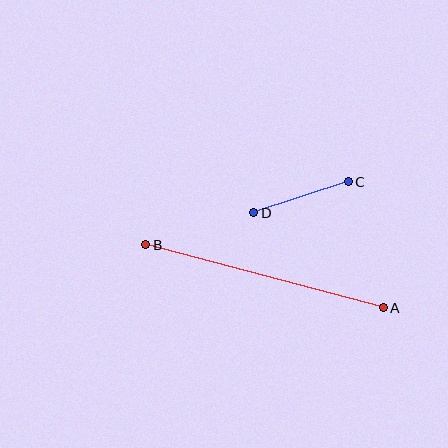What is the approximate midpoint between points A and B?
The midpoint is at approximately (265, 276) pixels.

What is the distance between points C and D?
The distance is approximately 100 pixels.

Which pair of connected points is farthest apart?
Points A and B are farthest apart.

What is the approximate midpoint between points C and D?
The midpoint is at approximately (301, 197) pixels.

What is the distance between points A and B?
The distance is approximately 245 pixels.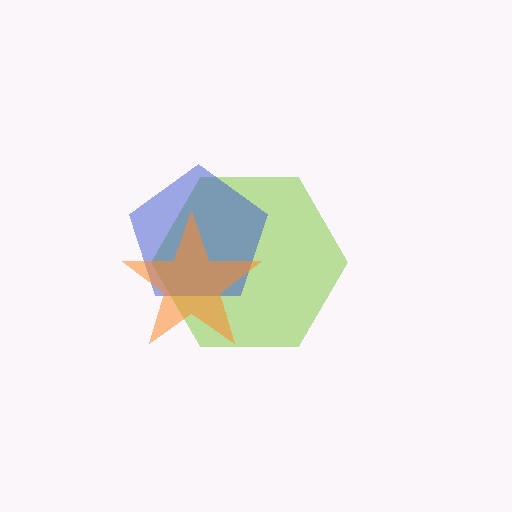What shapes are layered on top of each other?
The layered shapes are: a lime hexagon, a blue pentagon, an orange star.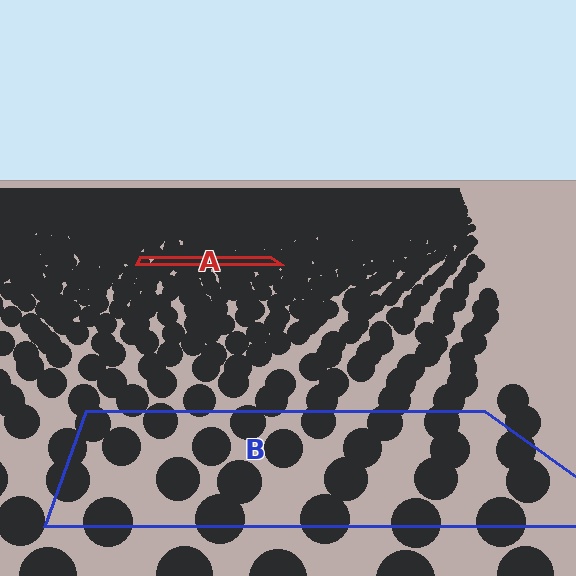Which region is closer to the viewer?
Region B is closer. The texture elements there are larger and more spread out.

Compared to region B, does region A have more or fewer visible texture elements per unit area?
Region A has more texture elements per unit area — they are packed more densely because it is farther away.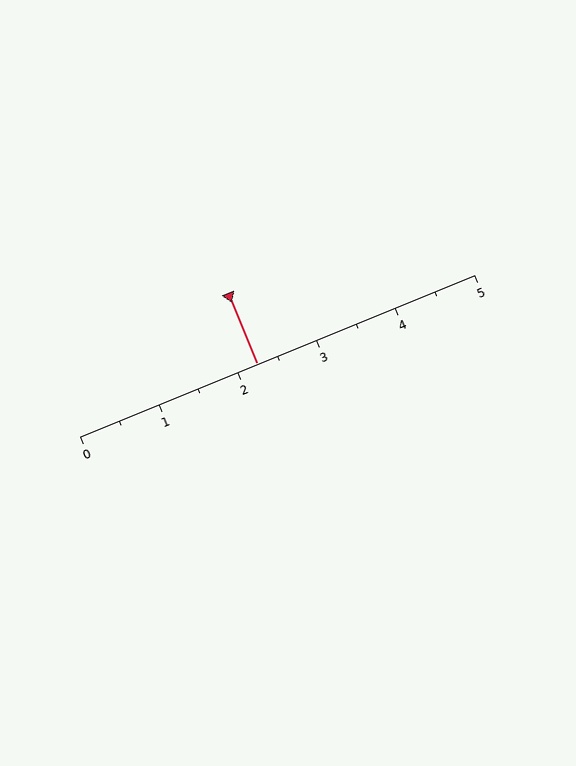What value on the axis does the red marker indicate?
The marker indicates approximately 2.2.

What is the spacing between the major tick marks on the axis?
The major ticks are spaced 1 apart.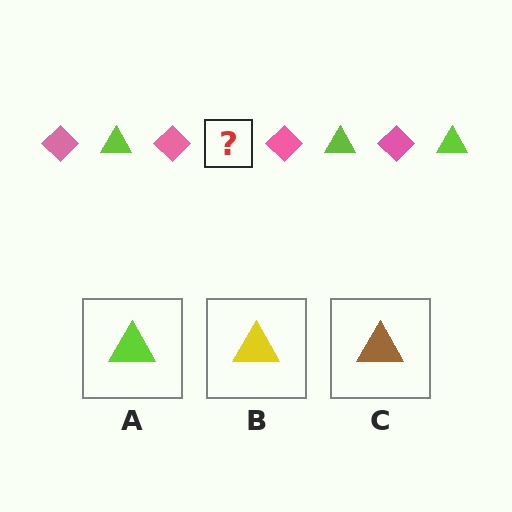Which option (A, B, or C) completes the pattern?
A.